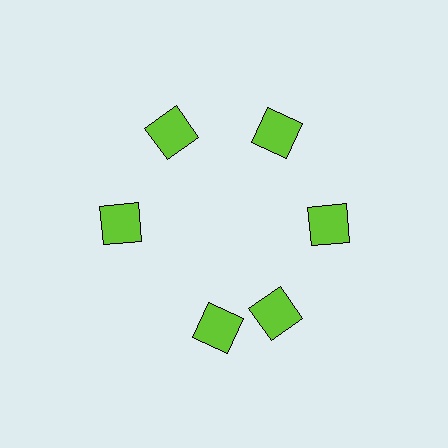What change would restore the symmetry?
The symmetry would be restored by rotating it back into even spacing with its neighbors so that all 6 squares sit at equal angles and equal distance from the center.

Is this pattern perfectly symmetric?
No. The 6 lime squares are arranged in a ring, but one element near the 7 o'clock position is rotated out of alignment along the ring, breaking the 6-fold rotational symmetry.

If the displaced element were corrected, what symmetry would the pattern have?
It would have 6-fold rotational symmetry — the pattern would map onto itself every 60 degrees.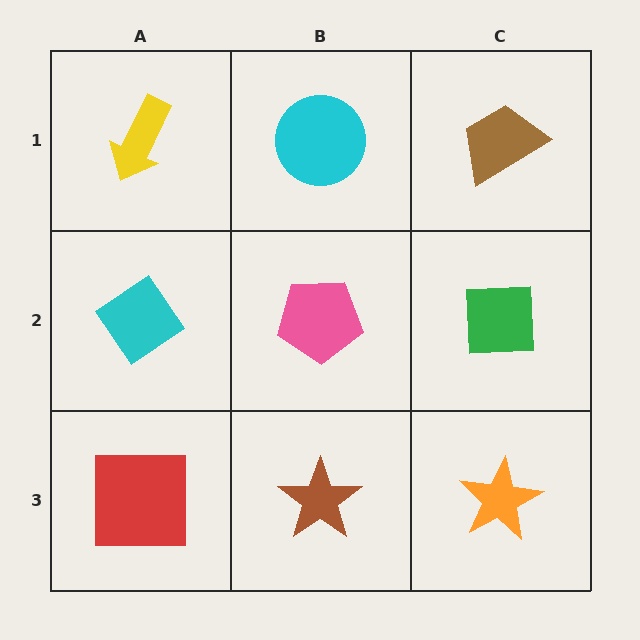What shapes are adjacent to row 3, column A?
A cyan diamond (row 2, column A), a brown star (row 3, column B).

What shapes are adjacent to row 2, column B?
A cyan circle (row 1, column B), a brown star (row 3, column B), a cyan diamond (row 2, column A), a green square (row 2, column C).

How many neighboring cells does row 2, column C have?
3.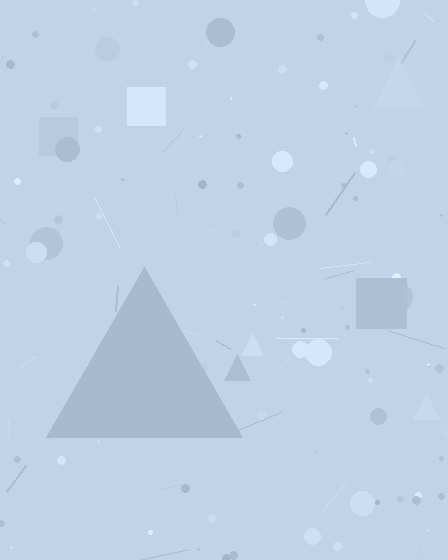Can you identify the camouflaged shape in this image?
The camouflaged shape is a triangle.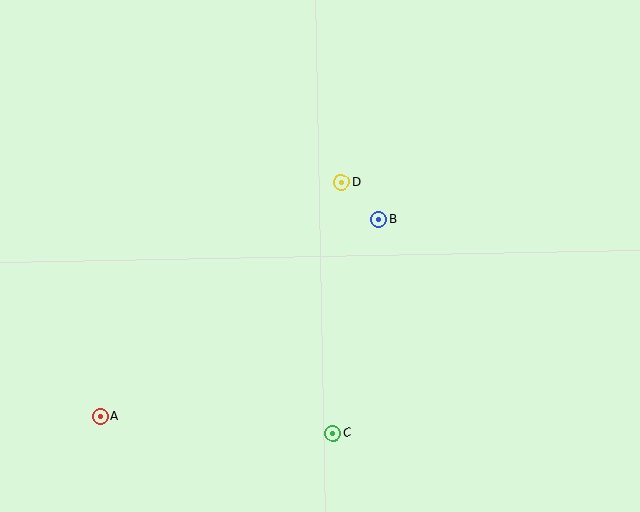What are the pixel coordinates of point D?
Point D is at (342, 182).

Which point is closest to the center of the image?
Point B at (379, 219) is closest to the center.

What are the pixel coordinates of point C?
Point C is at (333, 433).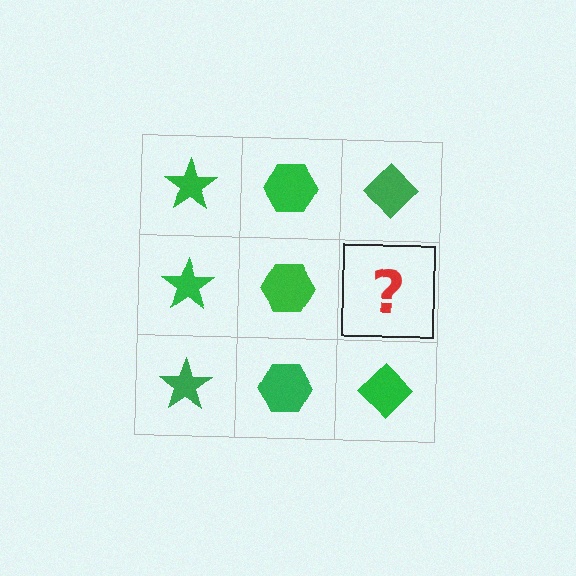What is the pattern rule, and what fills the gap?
The rule is that each column has a consistent shape. The gap should be filled with a green diamond.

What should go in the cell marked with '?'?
The missing cell should contain a green diamond.